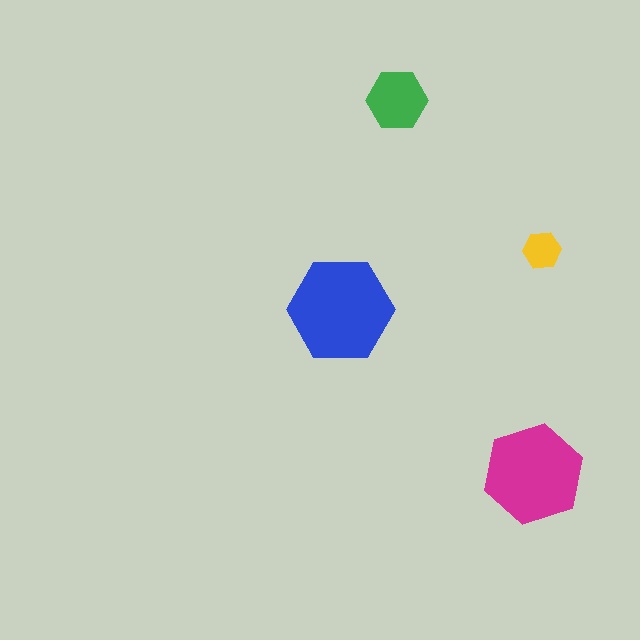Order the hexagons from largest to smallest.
the blue one, the magenta one, the green one, the yellow one.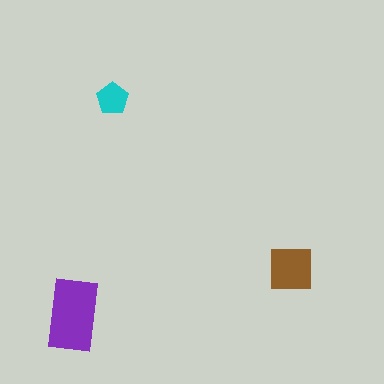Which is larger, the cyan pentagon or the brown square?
The brown square.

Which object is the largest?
The purple rectangle.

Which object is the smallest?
The cyan pentagon.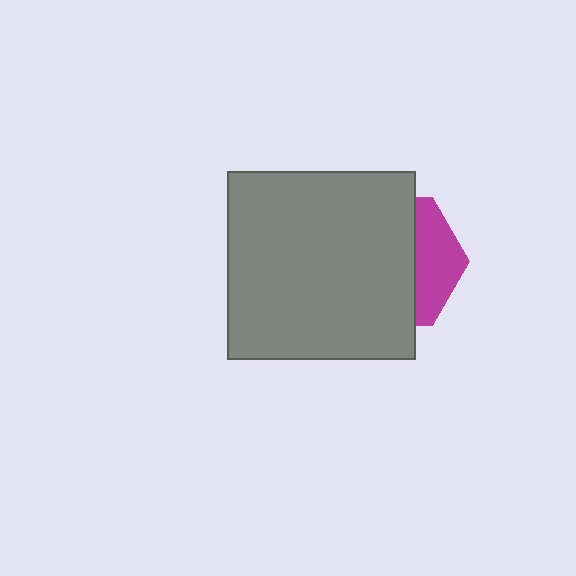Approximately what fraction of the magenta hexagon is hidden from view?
Roughly 68% of the magenta hexagon is hidden behind the gray square.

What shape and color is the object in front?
The object in front is a gray square.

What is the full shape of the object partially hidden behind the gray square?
The partially hidden object is a magenta hexagon.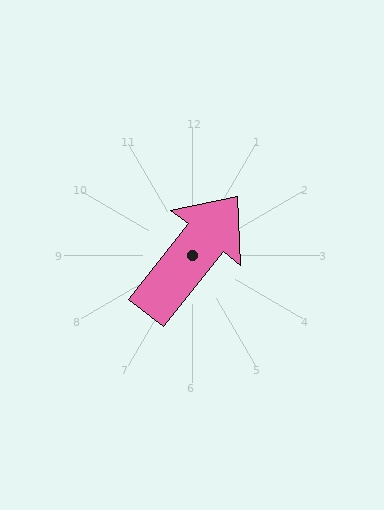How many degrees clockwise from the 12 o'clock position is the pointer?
Approximately 38 degrees.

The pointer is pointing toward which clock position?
Roughly 1 o'clock.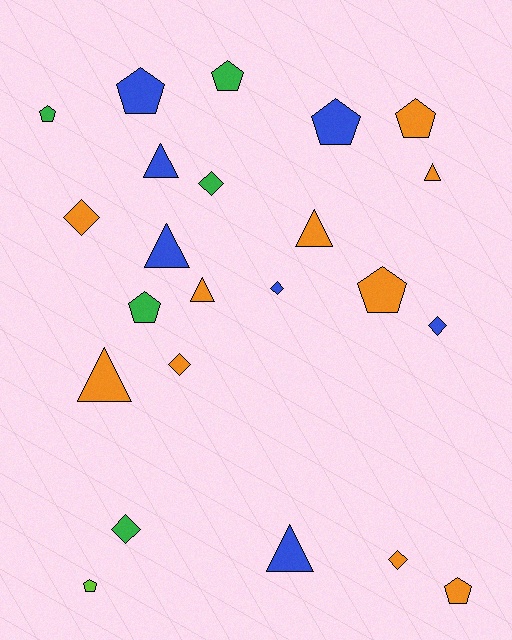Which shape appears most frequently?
Pentagon, with 9 objects.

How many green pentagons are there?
There are 3 green pentagons.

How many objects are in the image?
There are 23 objects.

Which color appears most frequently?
Orange, with 10 objects.